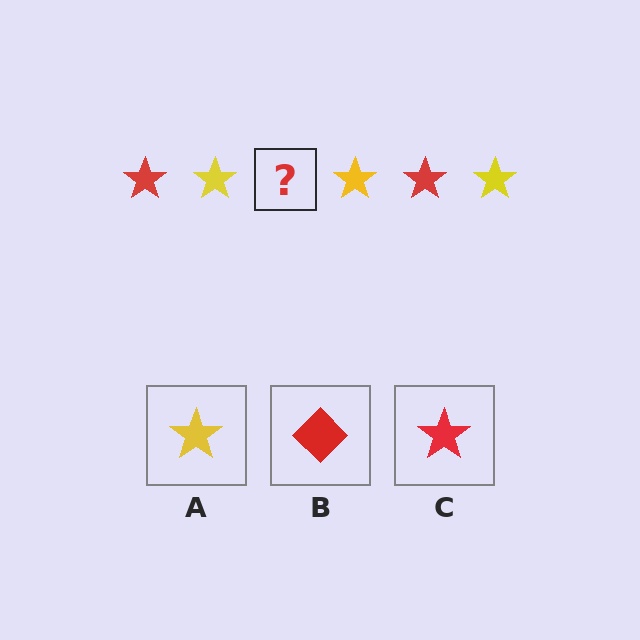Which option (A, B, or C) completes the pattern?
C.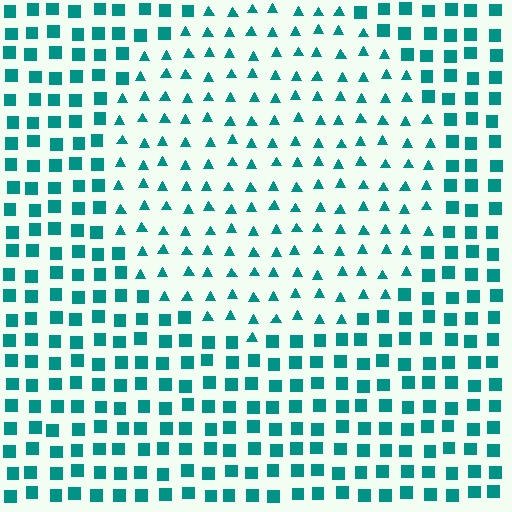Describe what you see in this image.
The image is filled with small teal elements arranged in a uniform grid. A circle-shaped region contains triangles, while the surrounding area contains squares. The boundary is defined purely by the change in element shape.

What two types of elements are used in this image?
The image uses triangles inside the circle region and squares outside it.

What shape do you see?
I see a circle.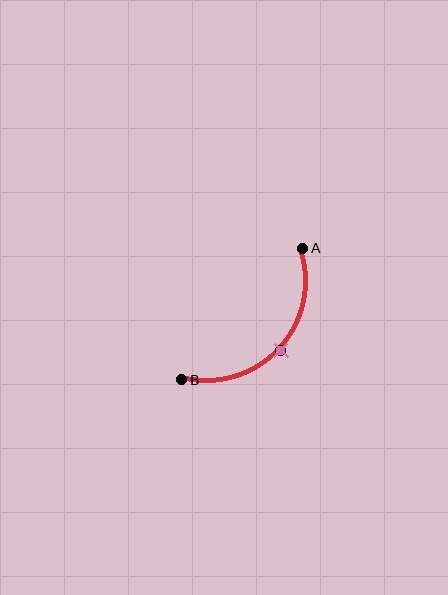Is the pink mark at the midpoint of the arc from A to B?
Yes. The pink mark lies on the arc at equal arc-length from both A and B — it is the arc midpoint.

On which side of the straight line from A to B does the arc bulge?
The arc bulges below and to the right of the straight line connecting A and B.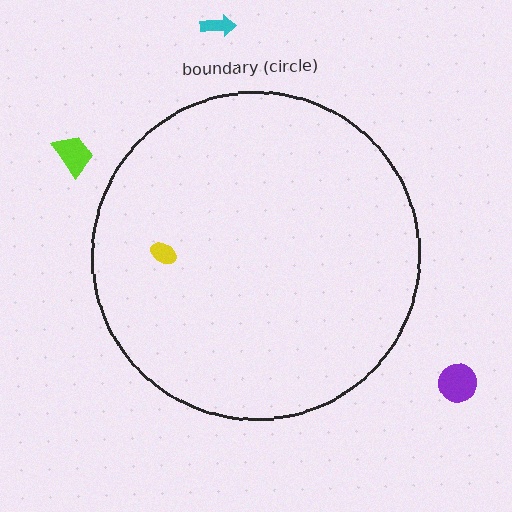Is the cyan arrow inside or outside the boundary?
Outside.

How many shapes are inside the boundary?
1 inside, 3 outside.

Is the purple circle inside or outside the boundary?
Outside.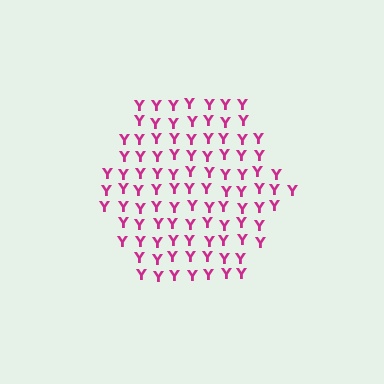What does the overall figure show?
The overall figure shows a hexagon.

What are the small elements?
The small elements are letter Y's.